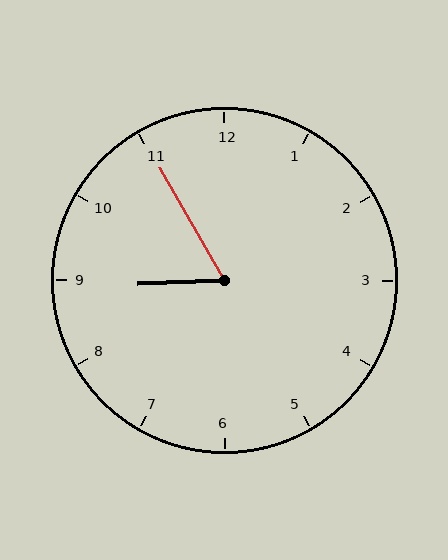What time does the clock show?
8:55.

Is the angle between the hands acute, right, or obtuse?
It is acute.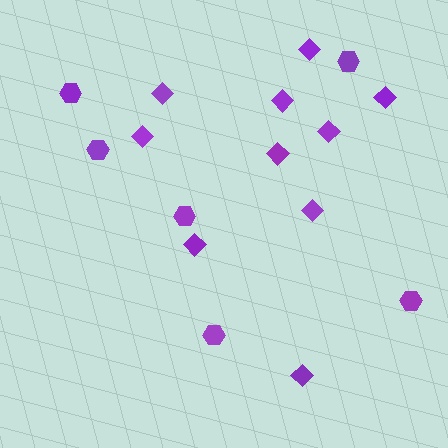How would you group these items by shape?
There are 2 groups: one group of diamonds (10) and one group of hexagons (6).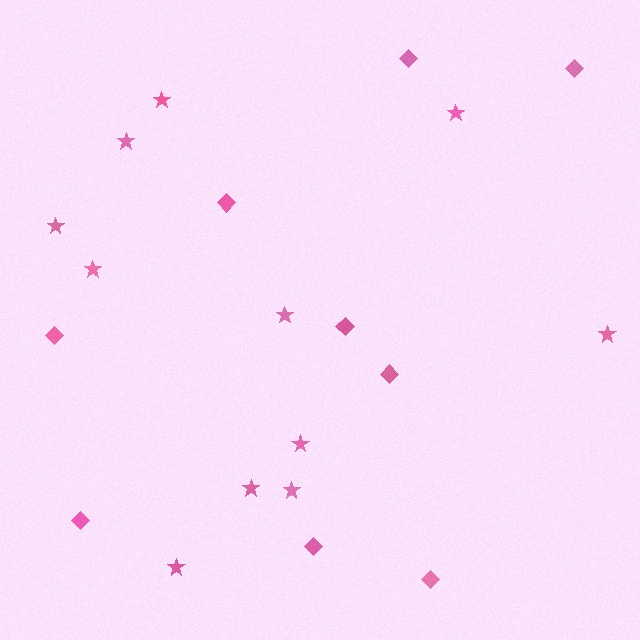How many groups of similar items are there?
There are 2 groups: one group of stars (11) and one group of diamonds (9).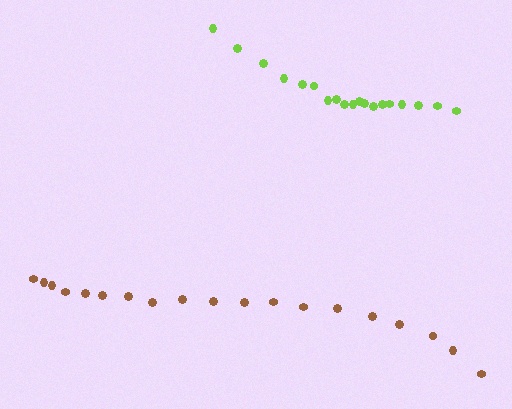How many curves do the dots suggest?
There are 2 distinct paths.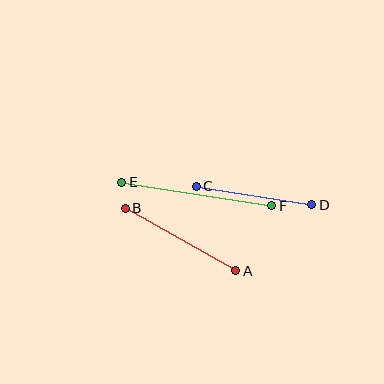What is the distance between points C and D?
The distance is approximately 117 pixels.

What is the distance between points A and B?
The distance is approximately 127 pixels.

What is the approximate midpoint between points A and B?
The midpoint is at approximately (181, 239) pixels.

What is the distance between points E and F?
The distance is approximately 152 pixels.